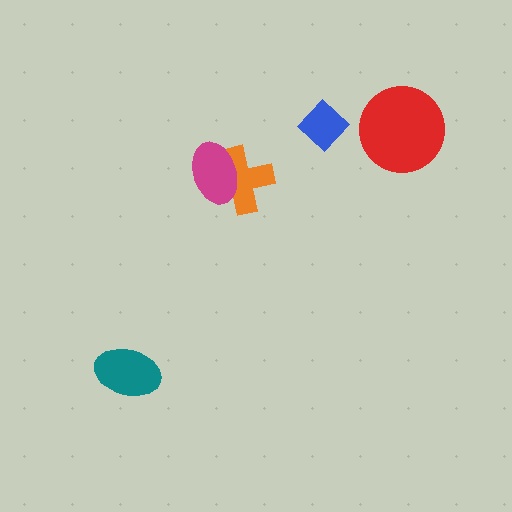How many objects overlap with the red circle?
0 objects overlap with the red circle.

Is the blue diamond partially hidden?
No, no other shape covers it.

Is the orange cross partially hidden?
Yes, it is partially covered by another shape.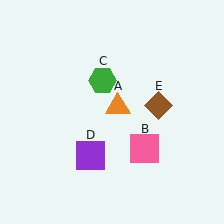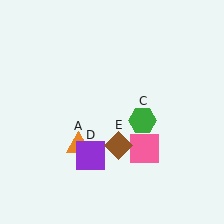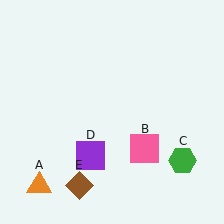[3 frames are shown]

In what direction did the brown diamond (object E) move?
The brown diamond (object E) moved down and to the left.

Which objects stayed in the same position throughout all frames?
Pink square (object B) and purple square (object D) remained stationary.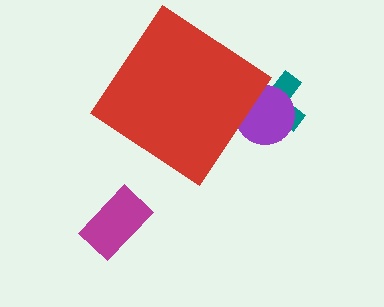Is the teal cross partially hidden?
Yes, the teal cross is partially hidden behind the red diamond.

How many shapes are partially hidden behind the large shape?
3 shapes are partially hidden.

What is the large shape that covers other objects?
A red diamond.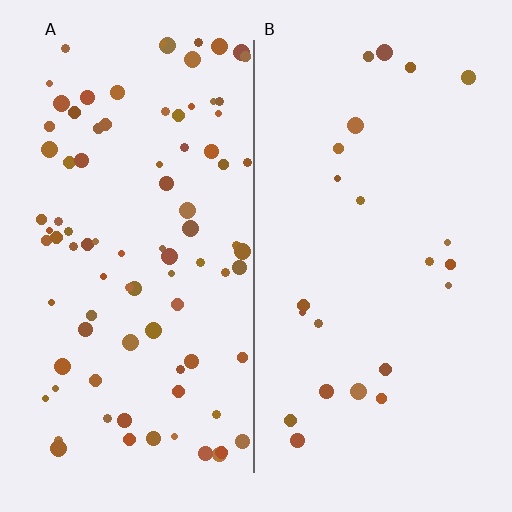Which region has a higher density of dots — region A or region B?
A (the left).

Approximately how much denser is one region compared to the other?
Approximately 4.0× — region A over region B.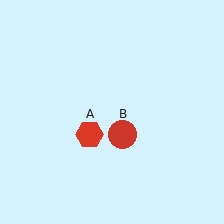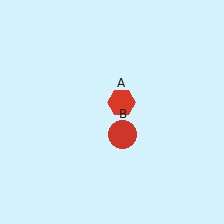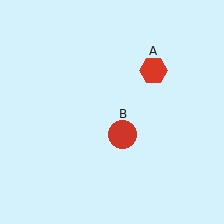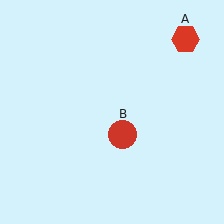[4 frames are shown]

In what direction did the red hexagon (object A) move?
The red hexagon (object A) moved up and to the right.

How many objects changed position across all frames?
1 object changed position: red hexagon (object A).